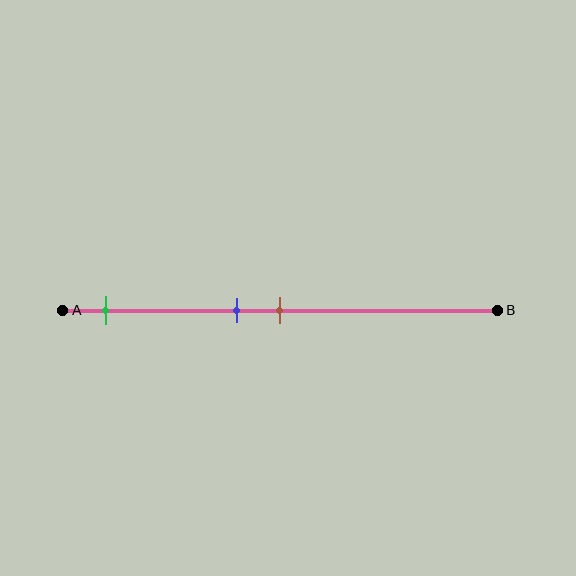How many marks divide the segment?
There are 3 marks dividing the segment.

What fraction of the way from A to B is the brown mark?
The brown mark is approximately 50% (0.5) of the way from A to B.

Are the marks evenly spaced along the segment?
No, the marks are not evenly spaced.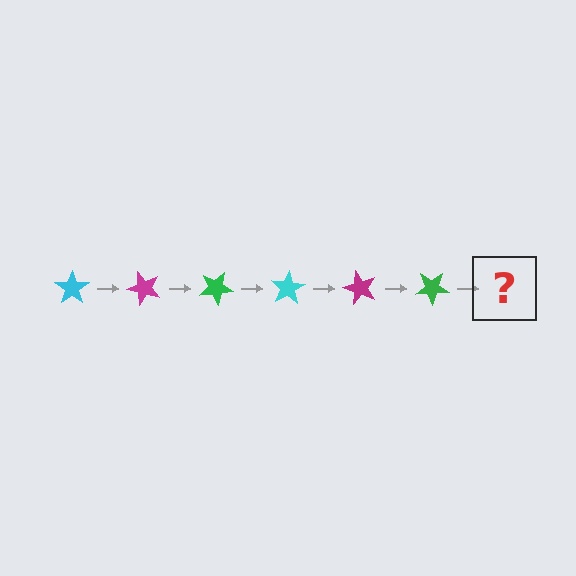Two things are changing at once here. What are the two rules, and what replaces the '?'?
The two rules are that it rotates 50 degrees each step and the color cycles through cyan, magenta, and green. The '?' should be a cyan star, rotated 300 degrees from the start.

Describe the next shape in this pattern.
It should be a cyan star, rotated 300 degrees from the start.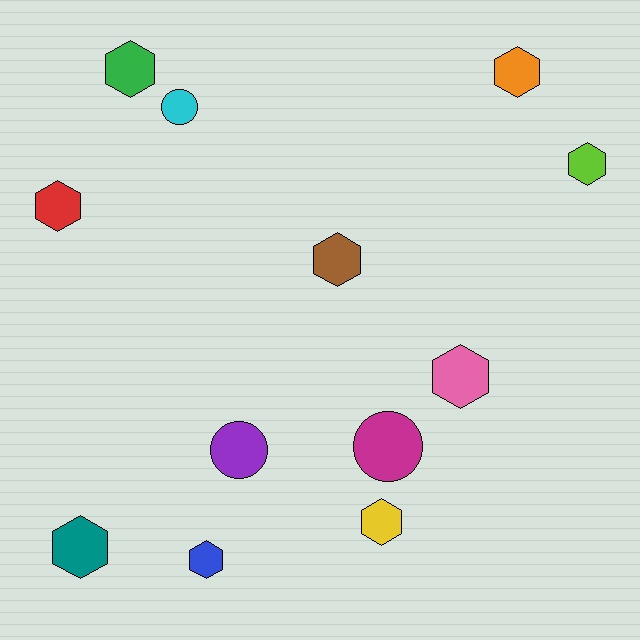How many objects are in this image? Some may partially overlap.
There are 12 objects.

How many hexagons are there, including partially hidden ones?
There are 9 hexagons.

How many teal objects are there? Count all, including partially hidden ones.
There is 1 teal object.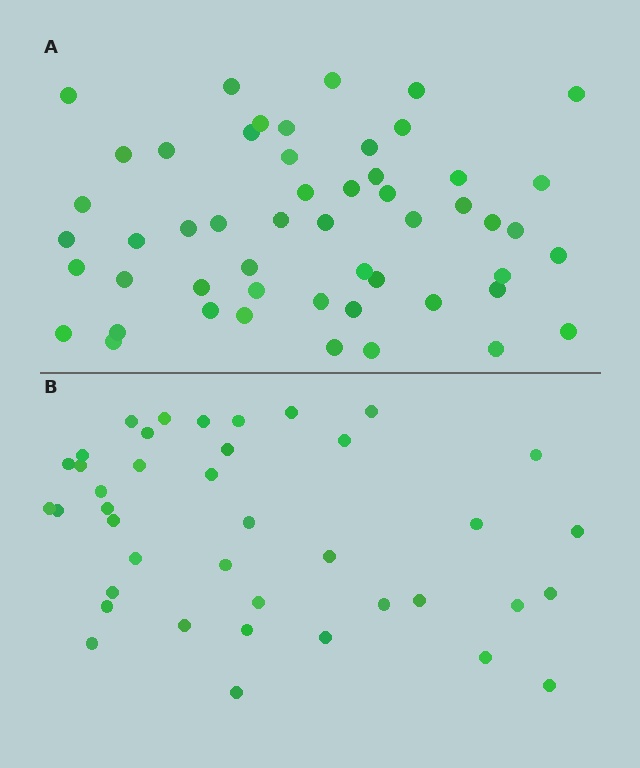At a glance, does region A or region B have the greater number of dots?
Region A (the top region) has more dots.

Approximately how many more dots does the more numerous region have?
Region A has roughly 12 or so more dots than region B.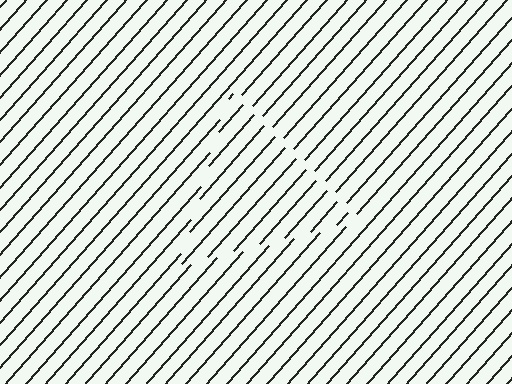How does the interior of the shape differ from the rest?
The interior of the shape contains the same grating, shifted by half a period — the contour is defined by the phase discontinuity where line-ends from the inner and outer gratings abut.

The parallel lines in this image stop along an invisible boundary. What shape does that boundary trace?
An illusory triangle. The interior of the shape contains the same grating, shifted by half a period — the contour is defined by the phase discontinuity where line-ends from the inner and outer gratings abut.